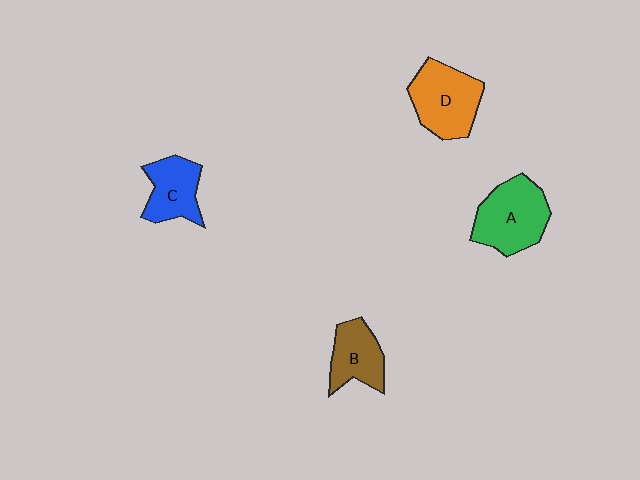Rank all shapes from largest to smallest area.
From largest to smallest: A (green), D (orange), C (blue), B (brown).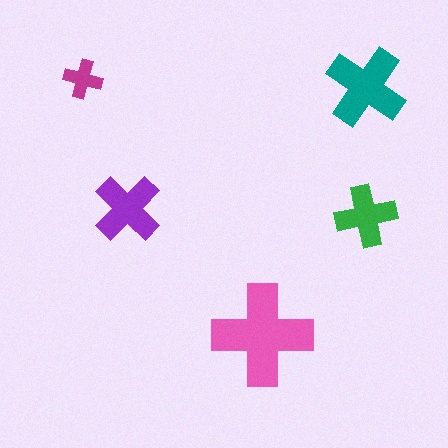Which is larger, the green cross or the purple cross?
The purple one.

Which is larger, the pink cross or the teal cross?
The pink one.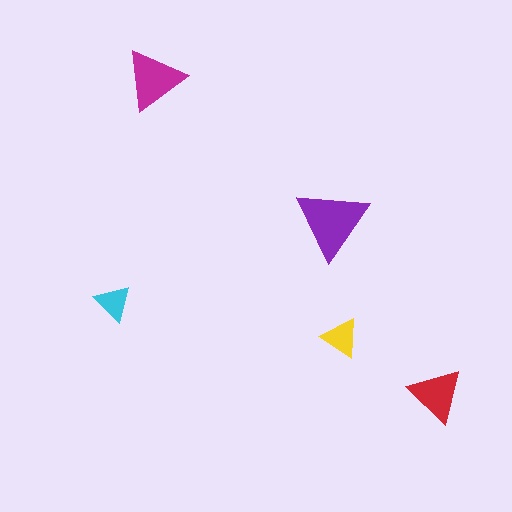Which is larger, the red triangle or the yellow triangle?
The red one.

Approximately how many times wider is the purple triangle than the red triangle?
About 1.5 times wider.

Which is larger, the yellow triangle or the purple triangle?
The purple one.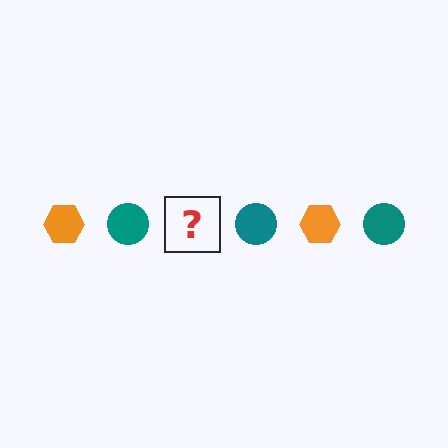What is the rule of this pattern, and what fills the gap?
The rule is that the pattern alternates between orange hexagon and teal circle. The gap should be filled with an orange hexagon.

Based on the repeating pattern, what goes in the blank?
The blank should be an orange hexagon.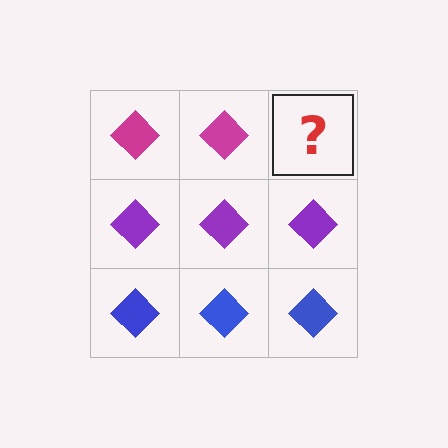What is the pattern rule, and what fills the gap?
The rule is that each row has a consistent color. The gap should be filled with a magenta diamond.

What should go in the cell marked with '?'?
The missing cell should contain a magenta diamond.